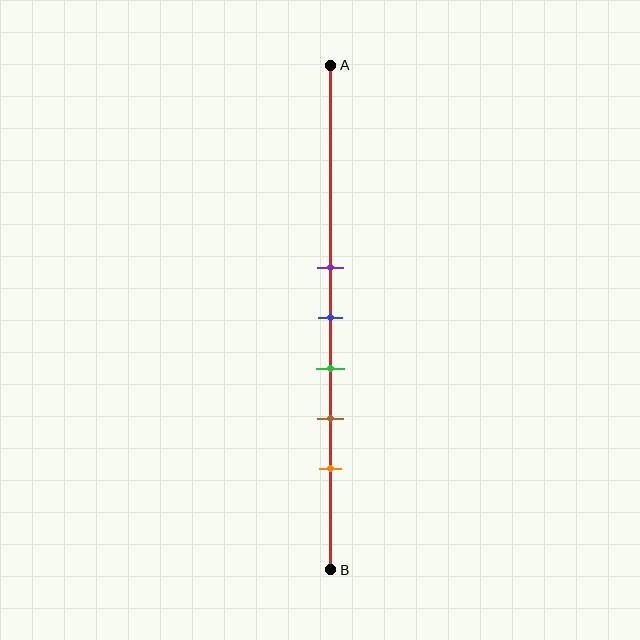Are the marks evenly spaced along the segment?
Yes, the marks are approximately evenly spaced.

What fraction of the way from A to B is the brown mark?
The brown mark is approximately 70% (0.7) of the way from A to B.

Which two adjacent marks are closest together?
The purple and blue marks are the closest adjacent pair.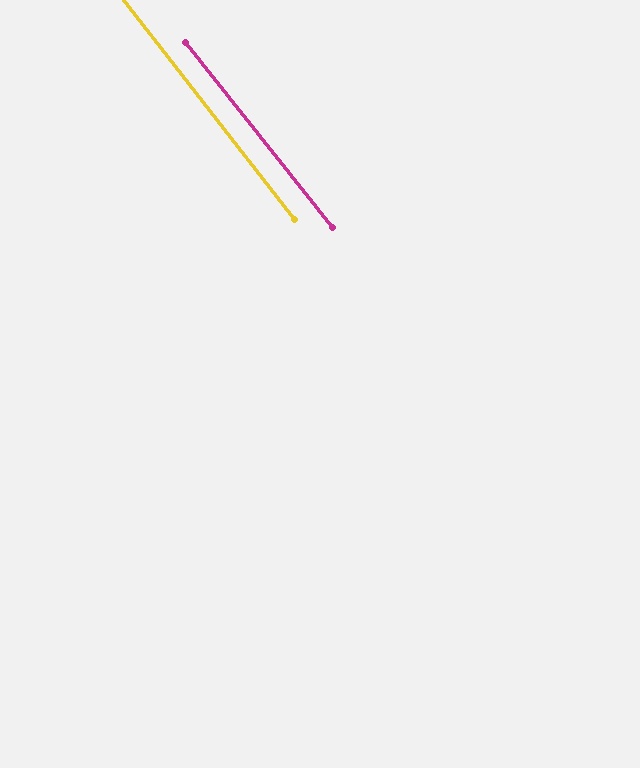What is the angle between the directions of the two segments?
Approximately 1 degree.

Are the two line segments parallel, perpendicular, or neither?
Parallel — their directions differ by only 0.7°.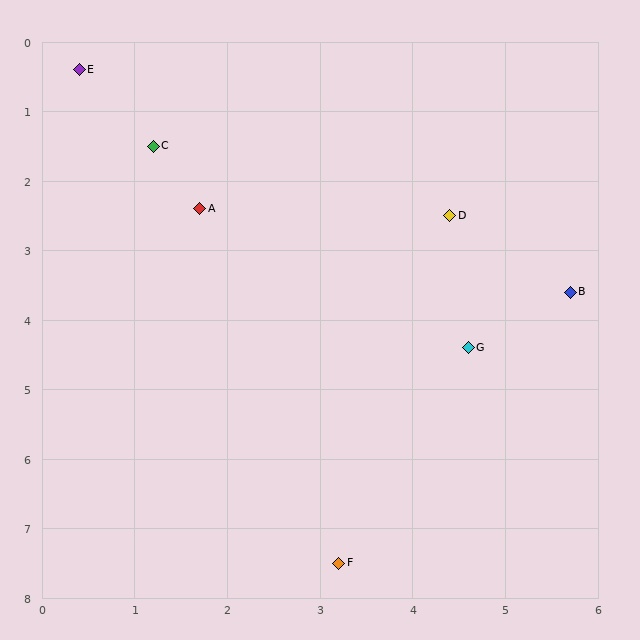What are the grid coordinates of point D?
Point D is at approximately (4.4, 2.5).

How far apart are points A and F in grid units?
Points A and F are about 5.3 grid units apart.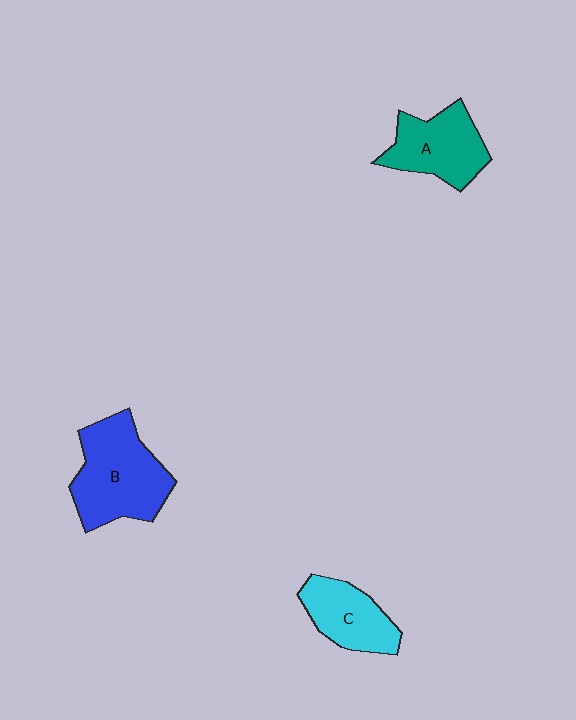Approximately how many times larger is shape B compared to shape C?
Approximately 1.6 times.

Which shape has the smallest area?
Shape C (cyan).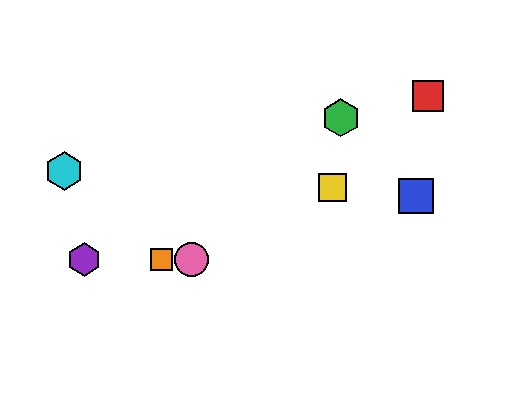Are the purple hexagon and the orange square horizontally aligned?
Yes, both are at y≈260.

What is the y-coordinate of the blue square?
The blue square is at y≈196.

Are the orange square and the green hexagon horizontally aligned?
No, the orange square is at y≈260 and the green hexagon is at y≈118.